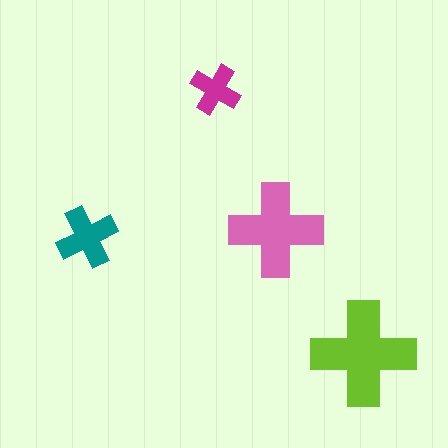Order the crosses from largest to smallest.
the lime one, the pink one, the teal one, the magenta one.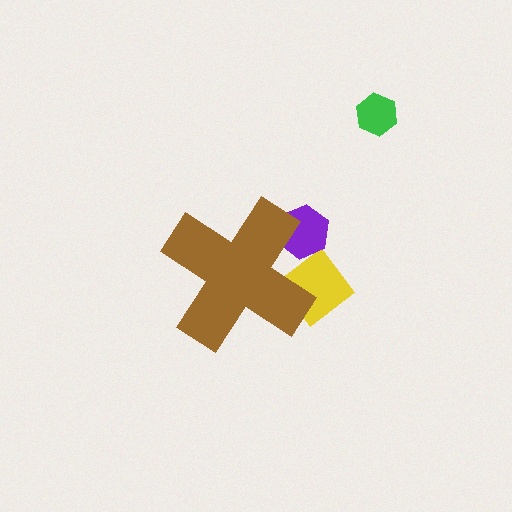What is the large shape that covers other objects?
A brown cross.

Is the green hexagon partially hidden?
No, the green hexagon is fully visible.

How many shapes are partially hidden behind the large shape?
2 shapes are partially hidden.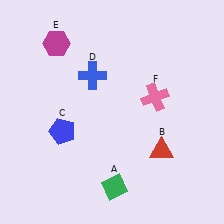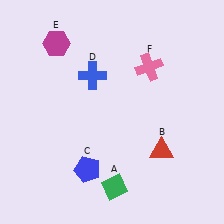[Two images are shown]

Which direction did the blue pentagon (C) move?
The blue pentagon (C) moved down.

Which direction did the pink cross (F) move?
The pink cross (F) moved up.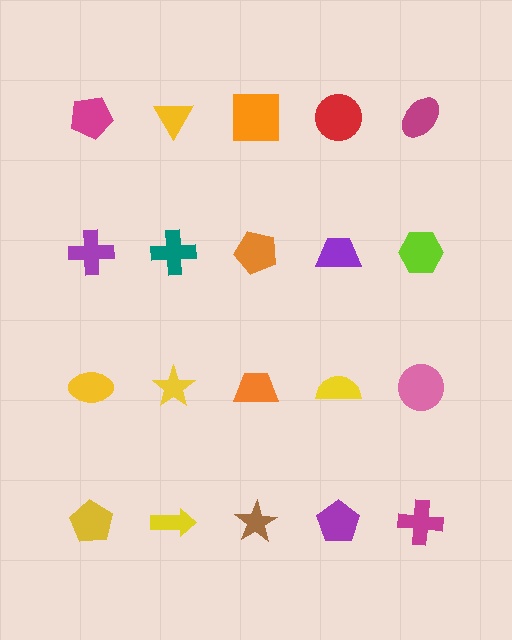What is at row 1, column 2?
A yellow triangle.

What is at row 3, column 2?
A yellow star.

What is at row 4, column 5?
A magenta cross.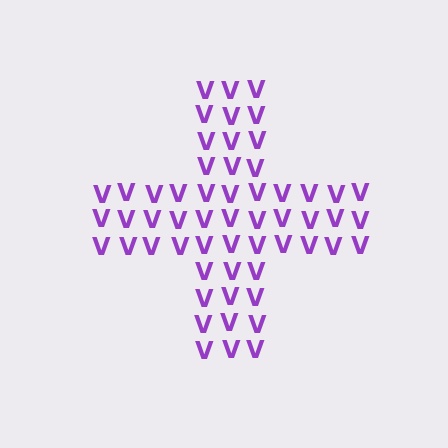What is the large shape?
The large shape is a cross.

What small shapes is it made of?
It is made of small letter V's.